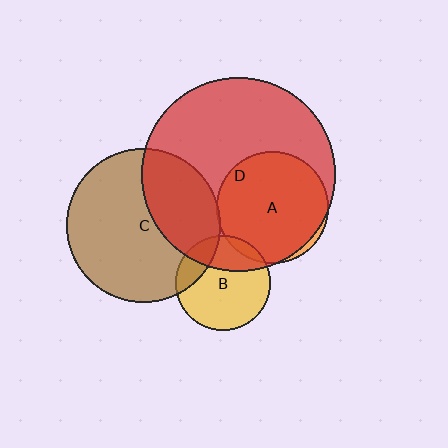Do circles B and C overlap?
Yes.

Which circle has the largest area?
Circle D (red).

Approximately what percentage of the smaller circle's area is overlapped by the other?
Approximately 20%.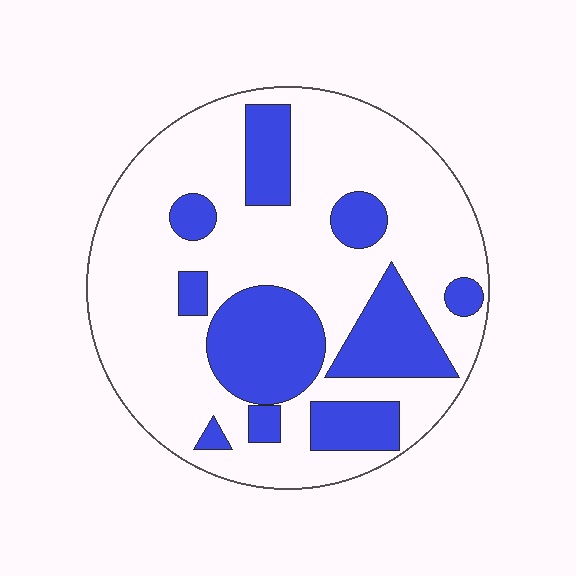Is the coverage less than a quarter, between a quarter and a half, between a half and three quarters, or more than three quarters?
Between a quarter and a half.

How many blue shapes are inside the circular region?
10.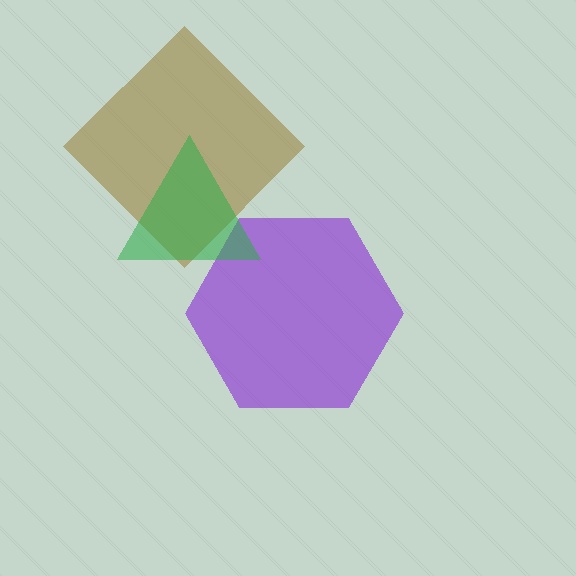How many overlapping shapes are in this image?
There are 3 overlapping shapes in the image.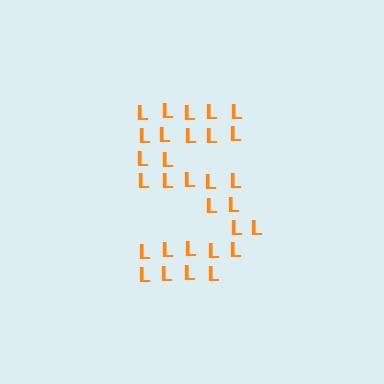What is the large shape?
The large shape is the digit 5.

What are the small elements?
The small elements are letter L's.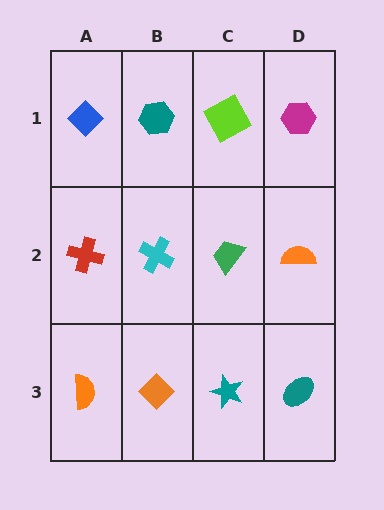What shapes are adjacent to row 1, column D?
An orange semicircle (row 2, column D), a lime square (row 1, column C).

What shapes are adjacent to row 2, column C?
A lime square (row 1, column C), a teal star (row 3, column C), a cyan cross (row 2, column B), an orange semicircle (row 2, column D).